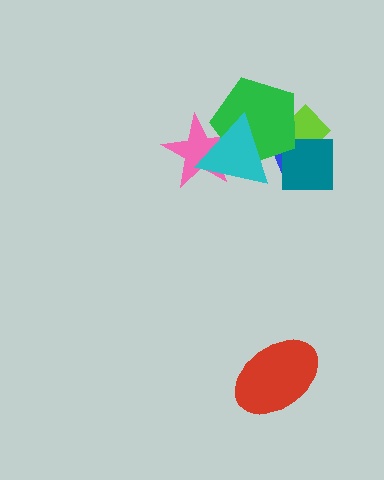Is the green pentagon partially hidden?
Yes, it is partially covered by another shape.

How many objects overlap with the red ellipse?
0 objects overlap with the red ellipse.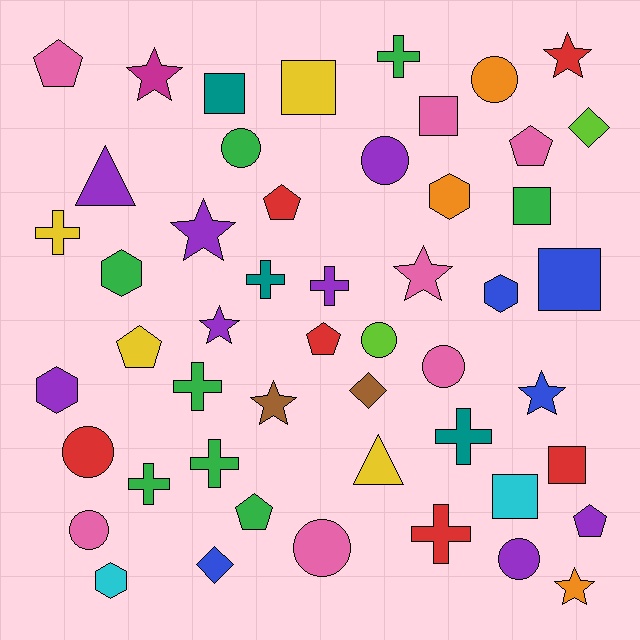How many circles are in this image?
There are 9 circles.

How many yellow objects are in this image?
There are 4 yellow objects.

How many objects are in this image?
There are 50 objects.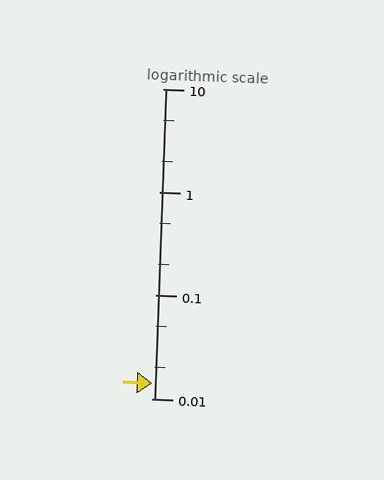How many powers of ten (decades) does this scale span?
The scale spans 3 decades, from 0.01 to 10.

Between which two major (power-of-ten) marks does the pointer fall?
The pointer is between 0.01 and 0.1.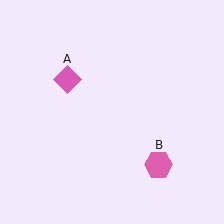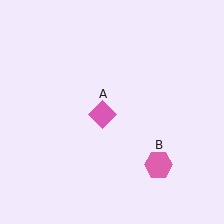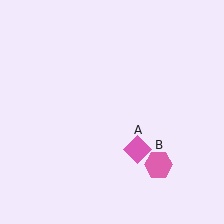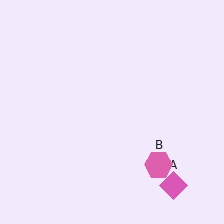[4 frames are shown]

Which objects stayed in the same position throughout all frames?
Pink hexagon (object B) remained stationary.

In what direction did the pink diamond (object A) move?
The pink diamond (object A) moved down and to the right.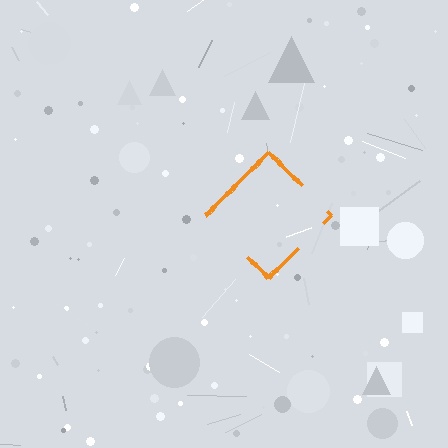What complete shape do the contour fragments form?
The contour fragments form a diamond.